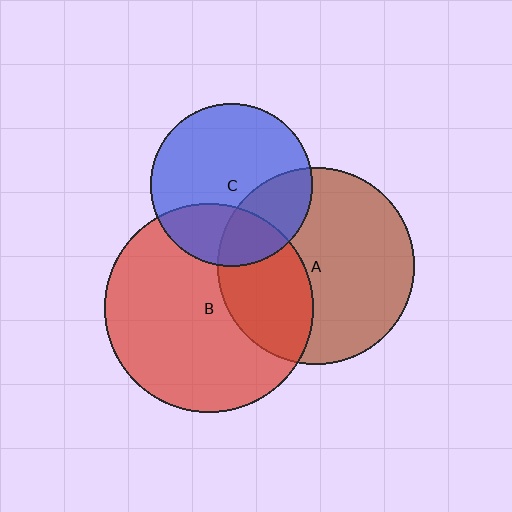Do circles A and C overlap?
Yes.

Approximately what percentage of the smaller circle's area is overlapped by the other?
Approximately 30%.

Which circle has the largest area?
Circle B (red).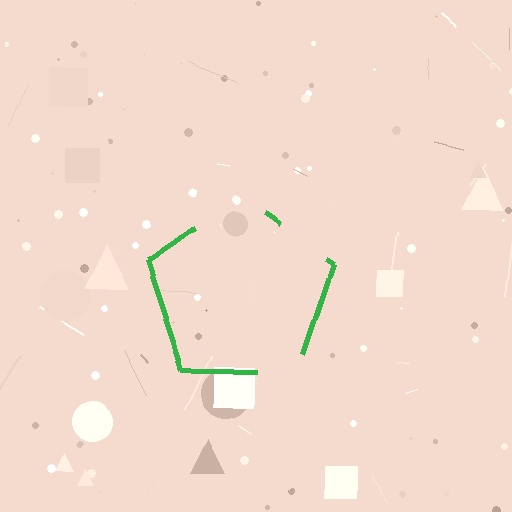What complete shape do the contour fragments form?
The contour fragments form a pentagon.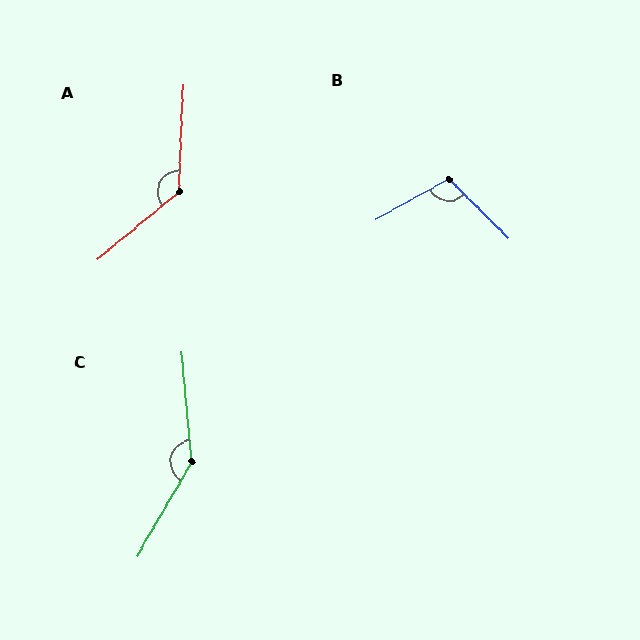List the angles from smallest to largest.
B (106°), A (132°), C (145°).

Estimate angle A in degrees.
Approximately 132 degrees.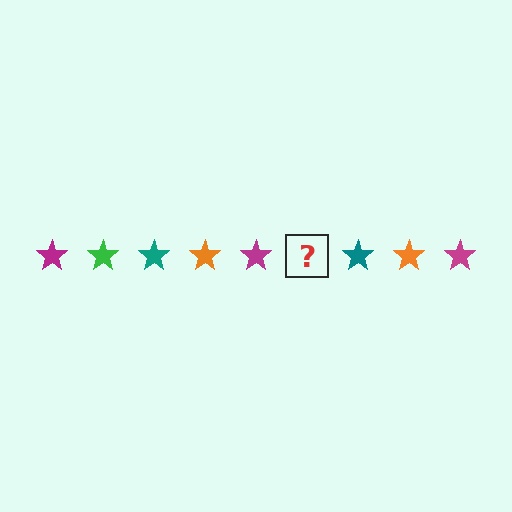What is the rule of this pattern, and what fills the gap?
The rule is that the pattern cycles through magenta, green, teal, orange stars. The gap should be filled with a green star.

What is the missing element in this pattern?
The missing element is a green star.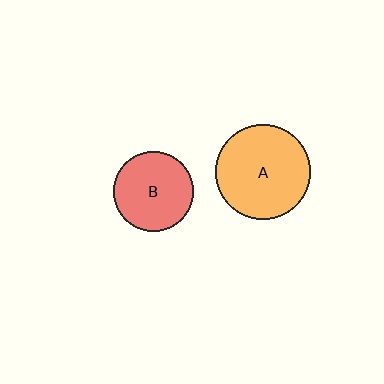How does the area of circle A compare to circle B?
Approximately 1.4 times.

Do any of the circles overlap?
No, none of the circles overlap.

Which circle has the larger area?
Circle A (orange).